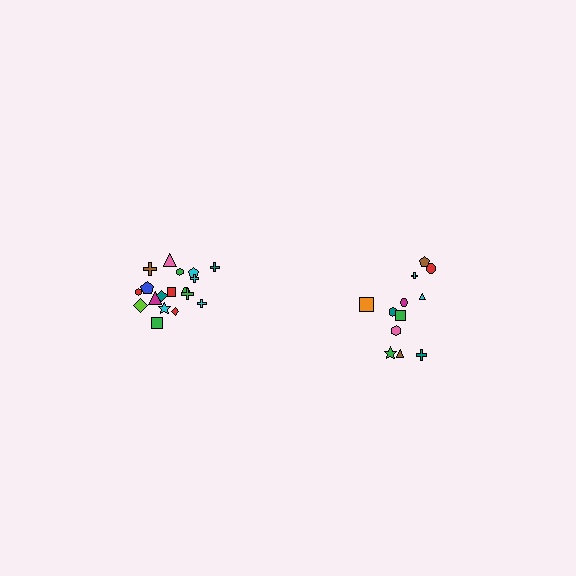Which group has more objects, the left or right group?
The left group.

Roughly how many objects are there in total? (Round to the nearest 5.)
Roughly 30 objects in total.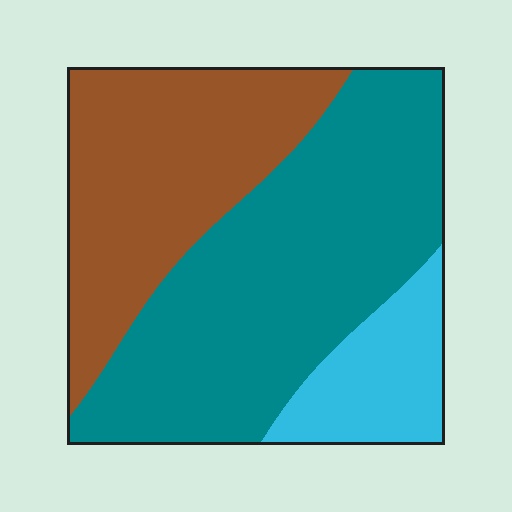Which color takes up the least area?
Cyan, at roughly 15%.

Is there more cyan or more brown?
Brown.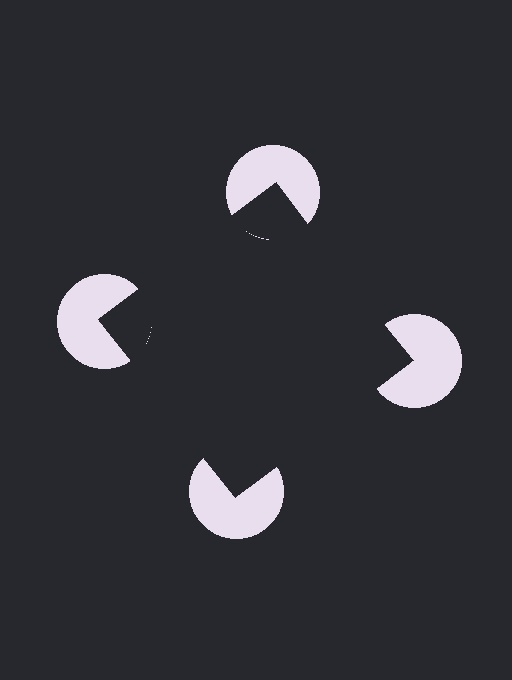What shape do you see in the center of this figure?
An illusory square — its edges are inferred from the aligned wedge cuts in the pac-man discs, not physically drawn.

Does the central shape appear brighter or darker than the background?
It typically appears slightly darker than the background, even though no actual brightness change is drawn.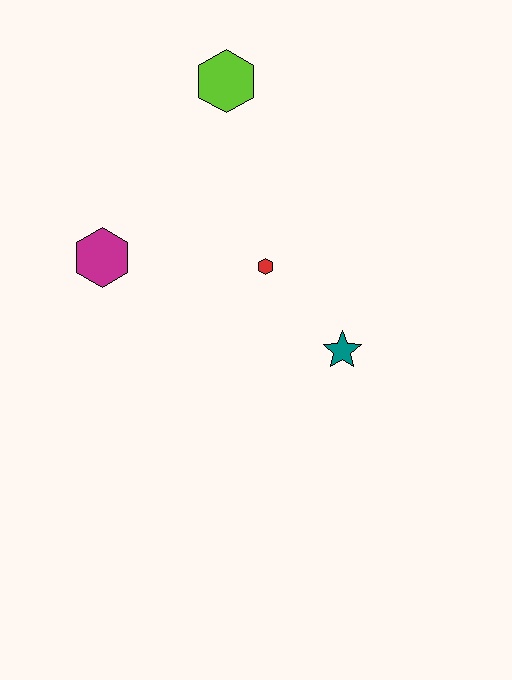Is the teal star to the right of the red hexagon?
Yes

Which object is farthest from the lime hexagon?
The teal star is farthest from the lime hexagon.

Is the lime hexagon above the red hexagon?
Yes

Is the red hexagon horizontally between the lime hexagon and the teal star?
Yes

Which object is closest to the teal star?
The red hexagon is closest to the teal star.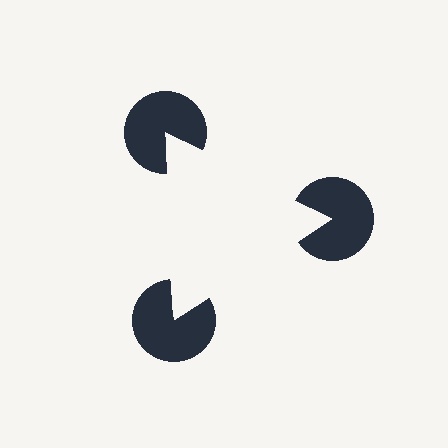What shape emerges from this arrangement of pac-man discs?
An illusory triangle — its edges are inferred from the aligned wedge cuts in the pac-man discs, not physically drawn.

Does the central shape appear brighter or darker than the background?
It typically appears slightly brighter than the background, even though no actual brightness change is drawn.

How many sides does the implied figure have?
3 sides.